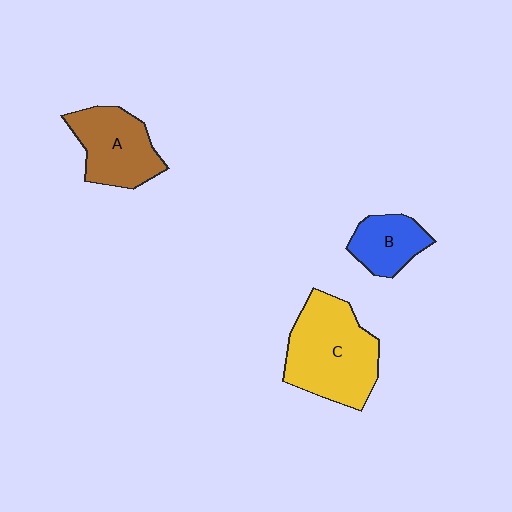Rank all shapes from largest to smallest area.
From largest to smallest: C (yellow), A (brown), B (blue).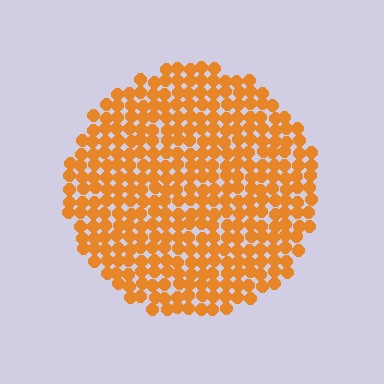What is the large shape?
The large shape is a circle.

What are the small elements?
The small elements are circles.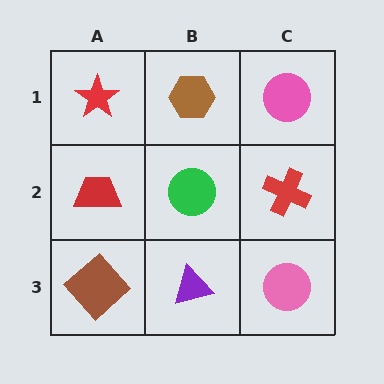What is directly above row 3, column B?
A green circle.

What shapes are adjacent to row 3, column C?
A red cross (row 2, column C), a purple triangle (row 3, column B).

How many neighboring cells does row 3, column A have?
2.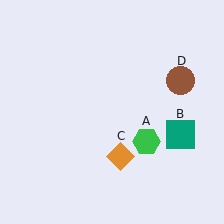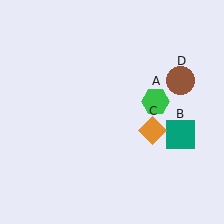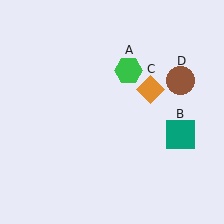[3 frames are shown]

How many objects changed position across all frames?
2 objects changed position: green hexagon (object A), orange diamond (object C).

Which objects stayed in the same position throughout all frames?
Teal square (object B) and brown circle (object D) remained stationary.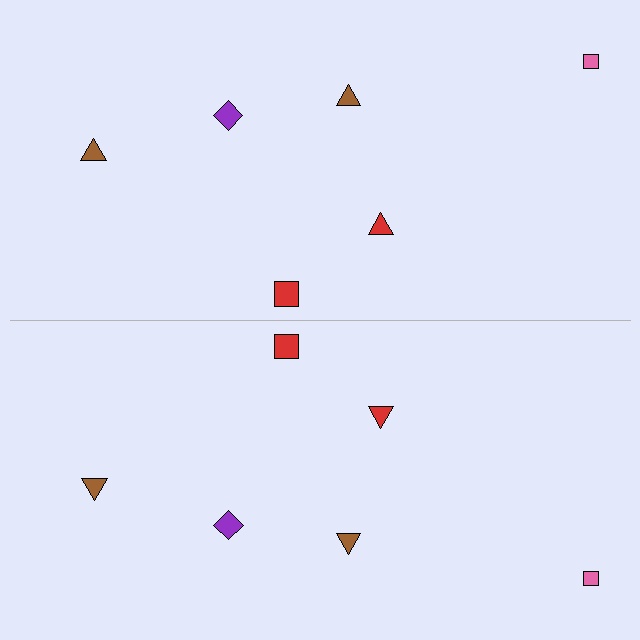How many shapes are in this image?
There are 12 shapes in this image.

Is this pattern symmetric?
Yes, this pattern has bilateral (reflection) symmetry.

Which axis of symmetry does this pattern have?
The pattern has a horizontal axis of symmetry running through the center of the image.